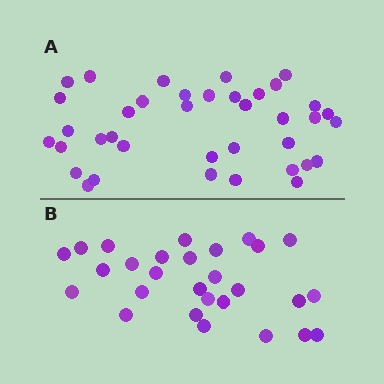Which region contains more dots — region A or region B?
Region A (the top region) has more dots.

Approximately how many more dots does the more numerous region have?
Region A has roughly 10 or so more dots than region B.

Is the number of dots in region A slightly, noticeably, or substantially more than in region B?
Region A has noticeably more, but not dramatically so. The ratio is roughly 1.4 to 1.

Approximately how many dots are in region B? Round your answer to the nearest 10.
About 30 dots. (The exact count is 28, which rounds to 30.)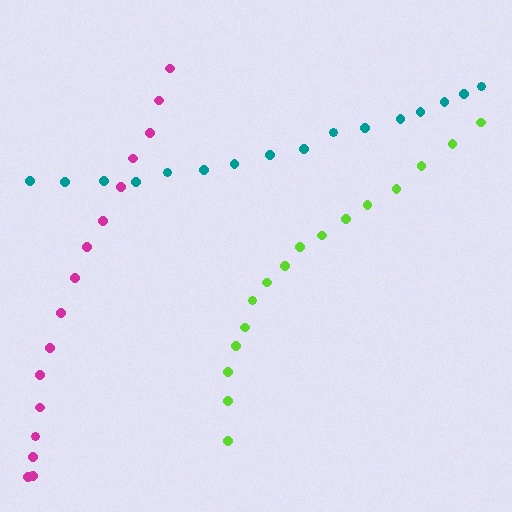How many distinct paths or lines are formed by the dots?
There are 3 distinct paths.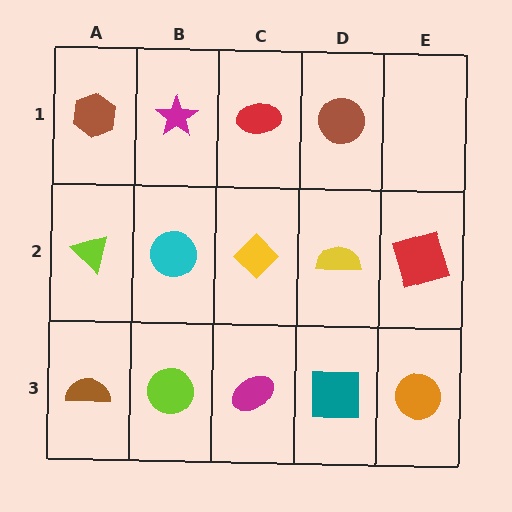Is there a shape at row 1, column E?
No, that cell is empty.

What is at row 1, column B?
A magenta star.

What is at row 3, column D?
A teal square.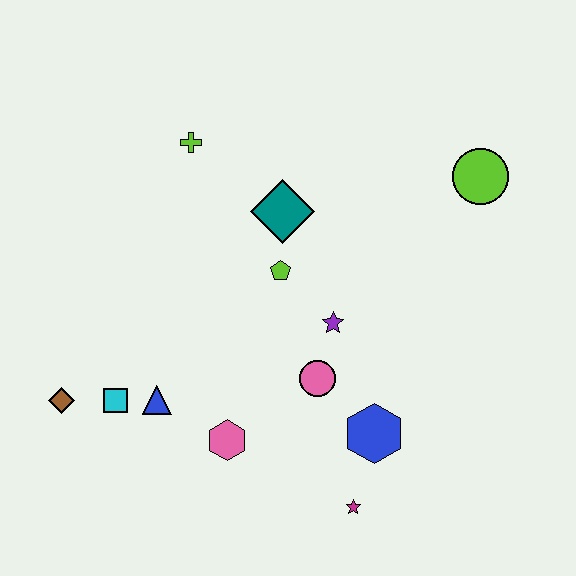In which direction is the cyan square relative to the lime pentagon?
The cyan square is to the left of the lime pentagon.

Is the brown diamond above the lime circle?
No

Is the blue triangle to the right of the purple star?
No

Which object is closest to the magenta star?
The blue hexagon is closest to the magenta star.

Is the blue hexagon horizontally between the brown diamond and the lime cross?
No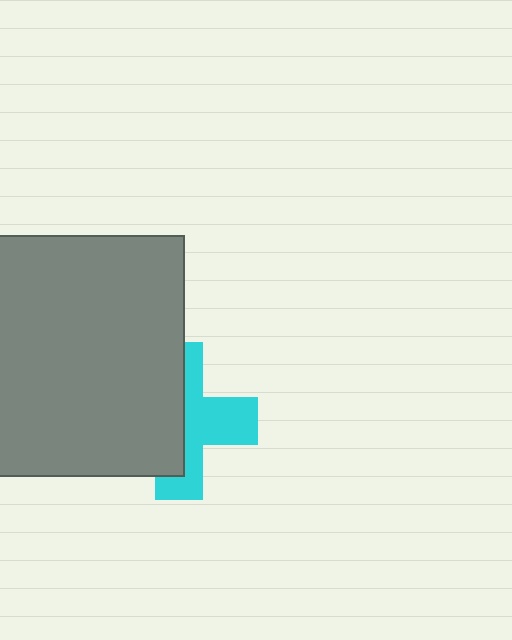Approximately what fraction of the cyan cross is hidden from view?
Roughly 53% of the cyan cross is hidden behind the gray square.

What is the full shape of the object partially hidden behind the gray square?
The partially hidden object is a cyan cross.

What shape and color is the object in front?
The object in front is a gray square.